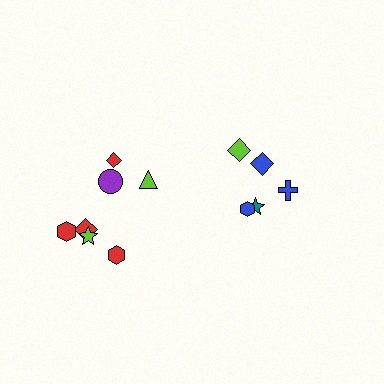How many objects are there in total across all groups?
There are 12 objects.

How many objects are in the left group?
There are 7 objects.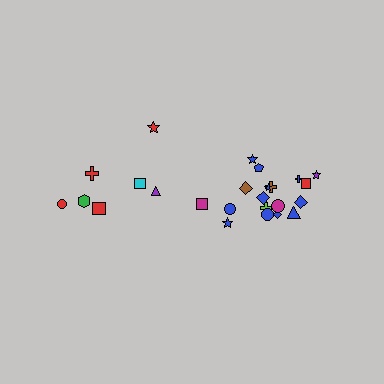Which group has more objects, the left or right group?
The right group.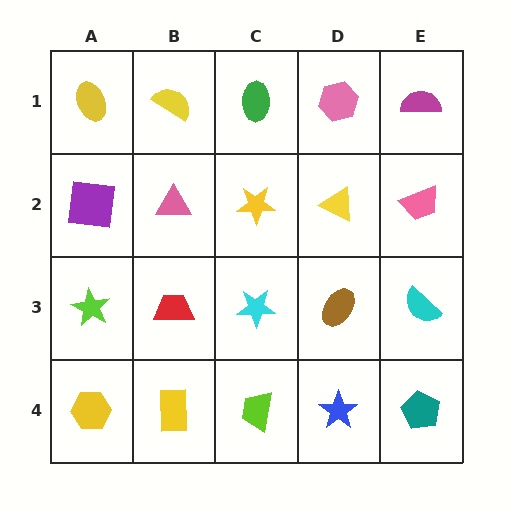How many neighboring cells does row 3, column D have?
4.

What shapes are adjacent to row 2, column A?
A yellow ellipse (row 1, column A), a lime star (row 3, column A), a pink triangle (row 2, column B).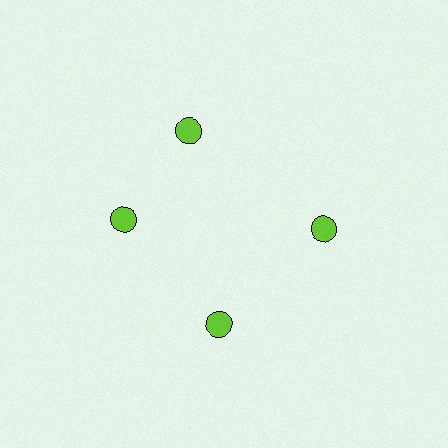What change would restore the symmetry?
The symmetry would be restored by rotating it back into even spacing with its neighbors so that all 4 circles sit at equal angles and equal distance from the center.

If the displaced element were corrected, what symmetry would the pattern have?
It would have 4-fold rotational symmetry — the pattern would map onto itself every 90 degrees.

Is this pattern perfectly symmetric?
No. The 4 lime circles are arranged in a ring, but one element near the 12 o'clock position is rotated out of alignment along the ring, breaking the 4-fold rotational symmetry.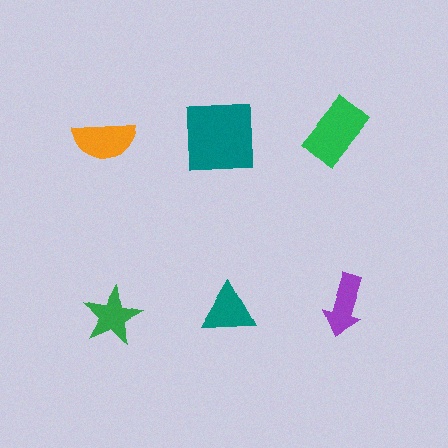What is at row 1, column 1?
An orange semicircle.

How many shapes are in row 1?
3 shapes.